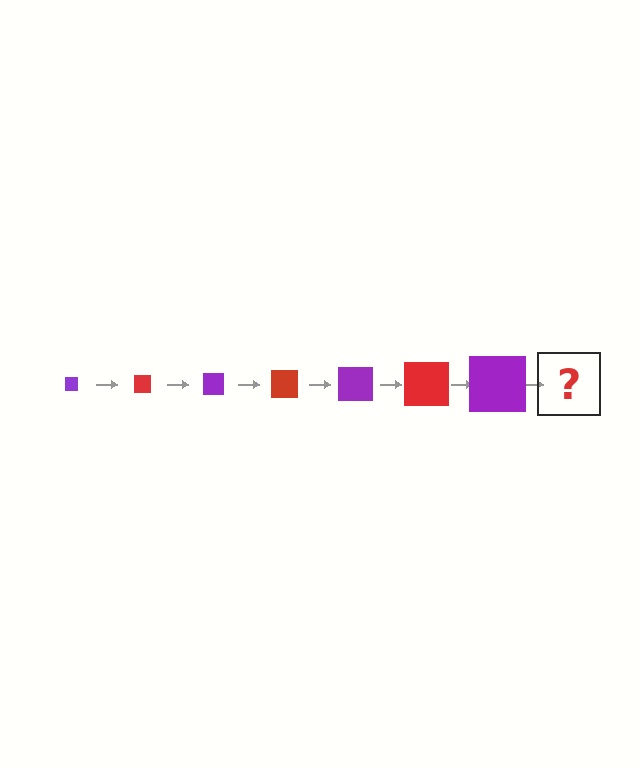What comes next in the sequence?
The next element should be a red square, larger than the previous one.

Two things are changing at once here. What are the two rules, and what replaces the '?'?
The two rules are that the square grows larger each step and the color cycles through purple and red. The '?' should be a red square, larger than the previous one.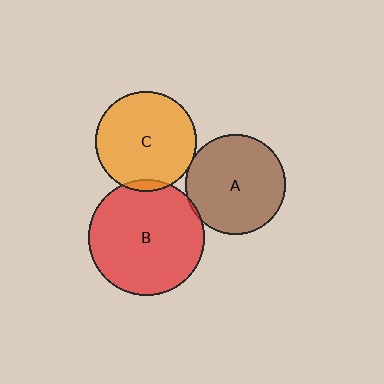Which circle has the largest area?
Circle B (red).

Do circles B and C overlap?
Yes.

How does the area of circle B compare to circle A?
Approximately 1.3 times.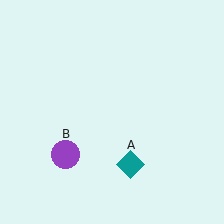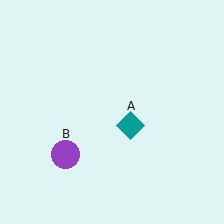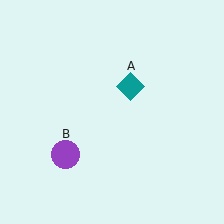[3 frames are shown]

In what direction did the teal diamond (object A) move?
The teal diamond (object A) moved up.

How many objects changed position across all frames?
1 object changed position: teal diamond (object A).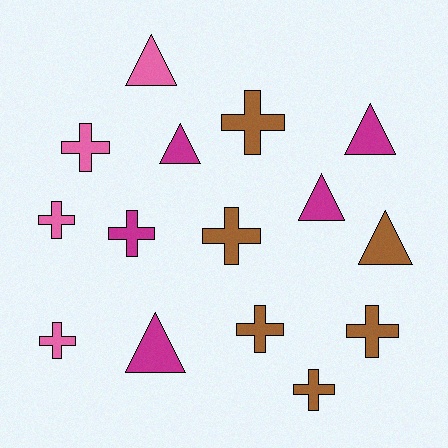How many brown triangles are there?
There is 1 brown triangle.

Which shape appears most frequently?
Cross, with 9 objects.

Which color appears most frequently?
Brown, with 6 objects.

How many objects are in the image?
There are 15 objects.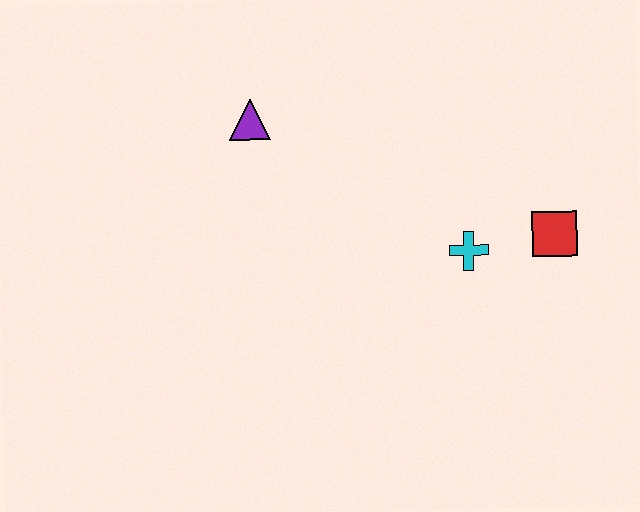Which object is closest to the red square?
The cyan cross is closest to the red square.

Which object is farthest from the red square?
The purple triangle is farthest from the red square.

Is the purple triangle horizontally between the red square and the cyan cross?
No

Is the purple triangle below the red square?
No